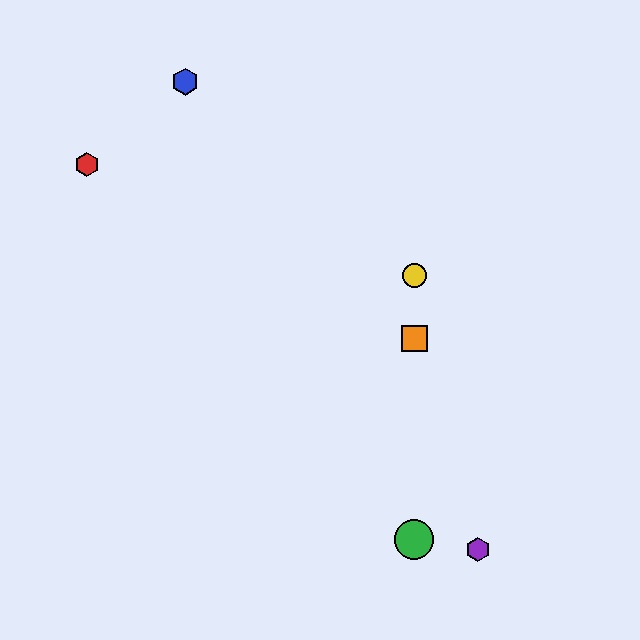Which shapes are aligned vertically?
The green circle, the yellow circle, the orange square are aligned vertically.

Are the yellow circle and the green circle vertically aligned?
Yes, both are at x≈414.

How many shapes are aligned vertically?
3 shapes (the green circle, the yellow circle, the orange square) are aligned vertically.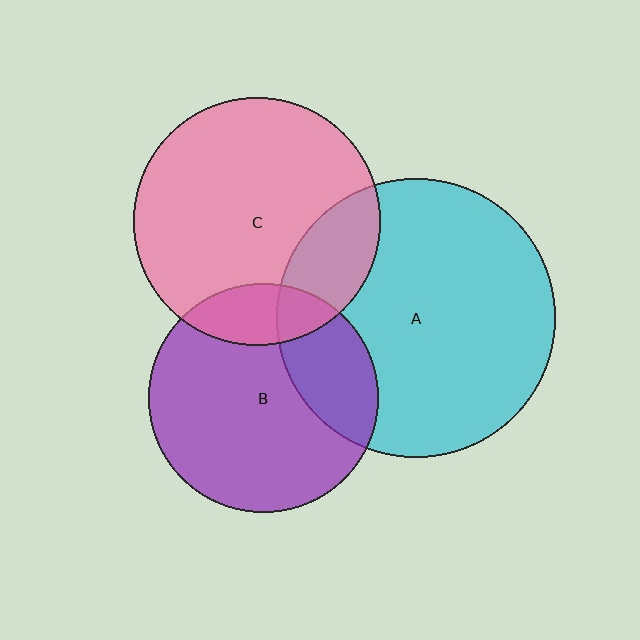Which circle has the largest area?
Circle A (cyan).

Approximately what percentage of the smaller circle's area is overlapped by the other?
Approximately 25%.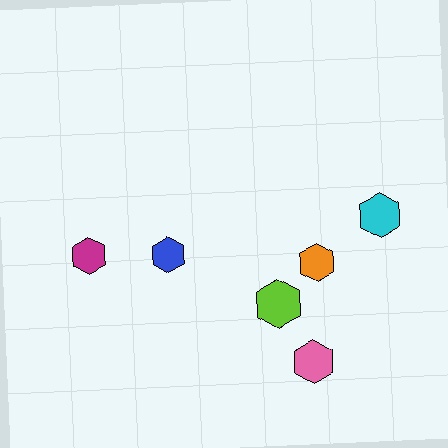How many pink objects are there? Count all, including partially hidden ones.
There is 1 pink object.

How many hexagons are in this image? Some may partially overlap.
There are 6 hexagons.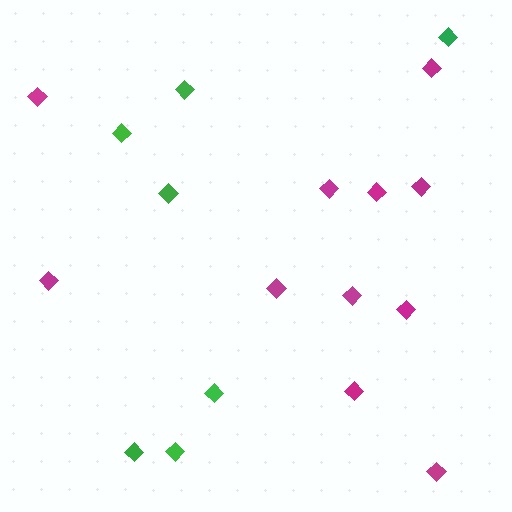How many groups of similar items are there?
There are 2 groups: one group of magenta diamonds (11) and one group of green diamonds (7).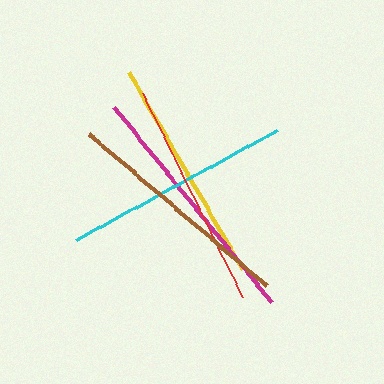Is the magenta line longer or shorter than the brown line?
The magenta line is longer than the brown line.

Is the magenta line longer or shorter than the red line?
The magenta line is longer than the red line.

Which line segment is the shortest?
The yellow line is the shortest at approximately 228 pixels.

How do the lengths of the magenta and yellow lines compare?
The magenta and yellow lines are approximately the same length.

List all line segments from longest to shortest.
From longest to shortest: magenta, brown, red, cyan, yellow.